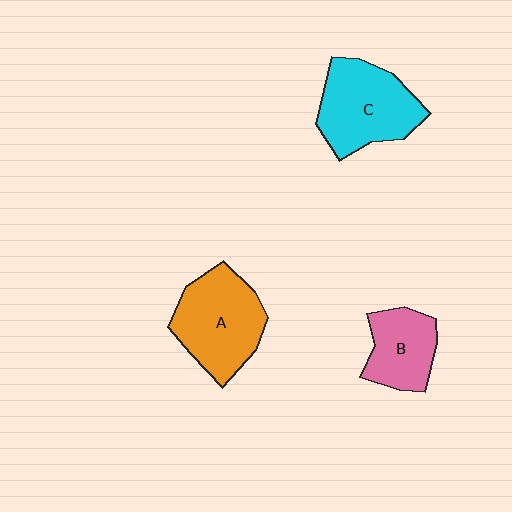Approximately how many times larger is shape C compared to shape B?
Approximately 1.5 times.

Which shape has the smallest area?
Shape B (pink).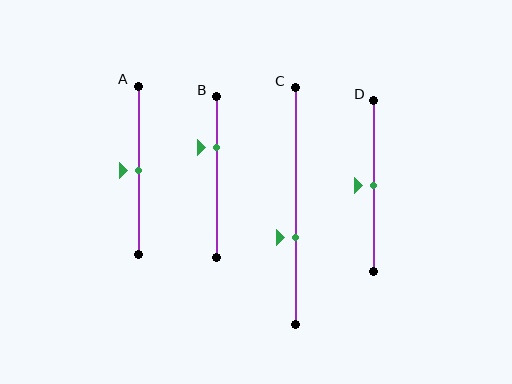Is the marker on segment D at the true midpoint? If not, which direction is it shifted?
Yes, the marker on segment D is at the true midpoint.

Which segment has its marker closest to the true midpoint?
Segment A has its marker closest to the true midpoint.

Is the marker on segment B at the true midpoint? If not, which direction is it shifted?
No, the marker on segment B is shifted upward by about 18% of the segment length.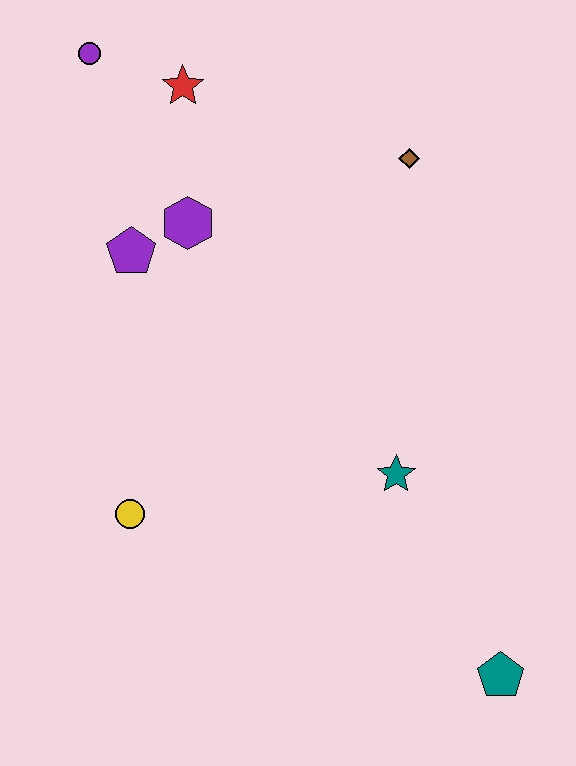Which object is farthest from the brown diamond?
The teal pentagon is farthest from the brown diamond.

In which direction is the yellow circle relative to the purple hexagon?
The yellow circle is below the purple hexagon.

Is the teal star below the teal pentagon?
No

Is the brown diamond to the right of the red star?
Yes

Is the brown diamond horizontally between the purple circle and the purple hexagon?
No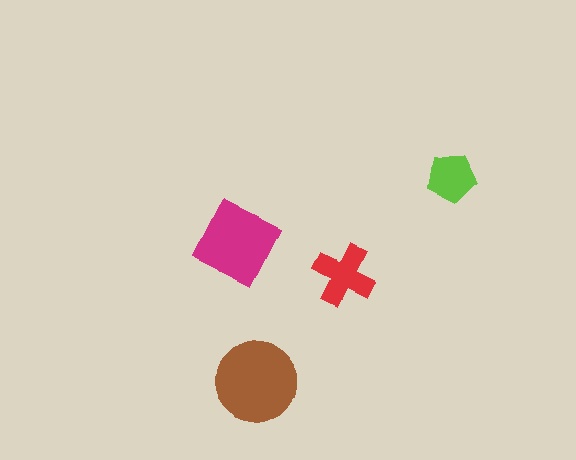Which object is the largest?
The brown circle.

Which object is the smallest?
The lime pentagon.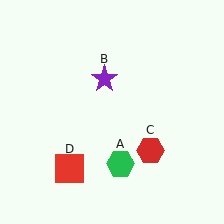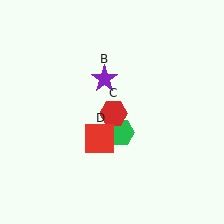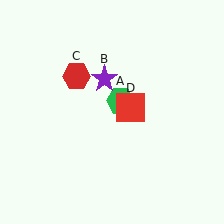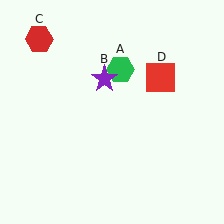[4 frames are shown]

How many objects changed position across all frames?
3 objects changed position: green hexagon (object A), red hexagon (object C), red square (object D).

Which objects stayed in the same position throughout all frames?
Purple star (object B) remained stationary.